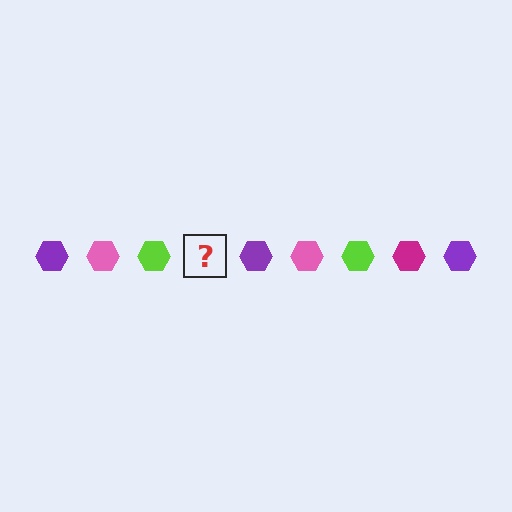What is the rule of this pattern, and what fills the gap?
The rule is that the pattern cycles through purple, pink, lime, magenta hexagons. The gap should be filled with a magenta hexagon.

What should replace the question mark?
The question mark should be replaced with a magenta hexagon.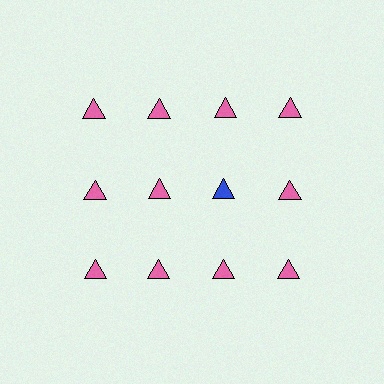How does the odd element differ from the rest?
It has a different color: blue instead of pink.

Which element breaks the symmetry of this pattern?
The blue triangle in the second row, center column breaks the symmetry. All other shapes are pink triangles.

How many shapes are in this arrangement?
There are 12 shapes arranged in a grid pattern.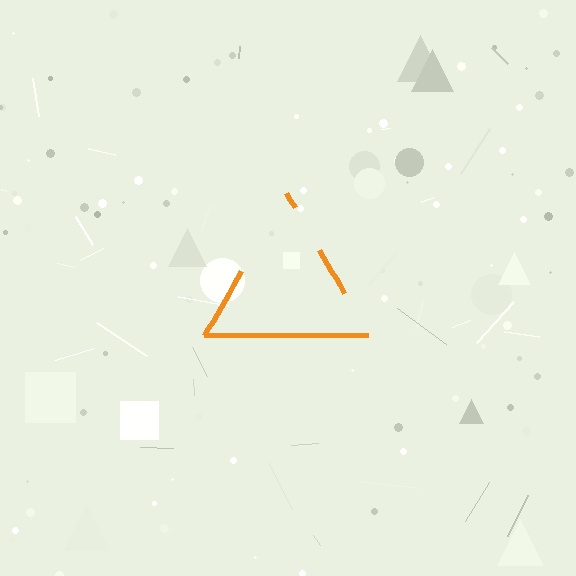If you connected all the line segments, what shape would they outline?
They would outline a triangle.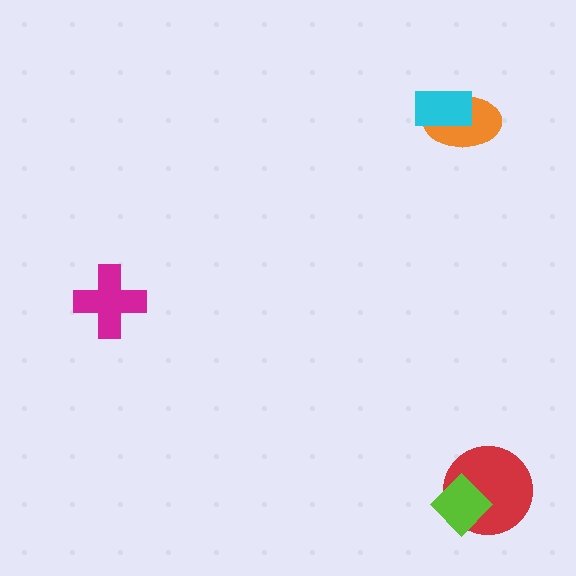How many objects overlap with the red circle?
1 object overlaps with the red circle.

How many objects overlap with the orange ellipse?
1 object overlaps with the orange ellipse.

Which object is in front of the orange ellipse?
The cyan rectangle is in front of the orange ellipse.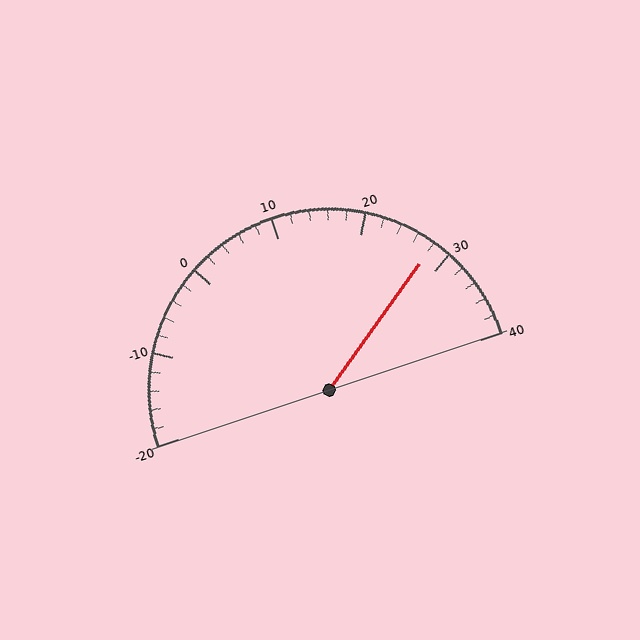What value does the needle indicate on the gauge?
The needle indicates approximately 28.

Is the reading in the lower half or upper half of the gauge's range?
The reading is in the upper half of the range (-20 to 40).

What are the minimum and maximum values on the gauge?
The gauge ranges from -20 to 40.